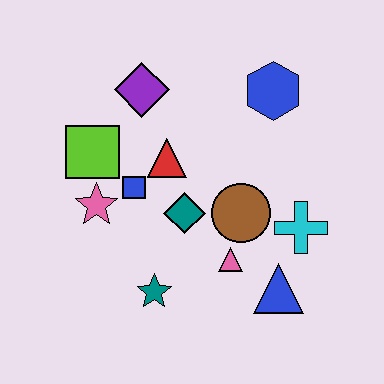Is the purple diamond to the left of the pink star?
No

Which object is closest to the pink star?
The blue square is closest to the pink star.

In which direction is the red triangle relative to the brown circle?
The red triangle is to the left of the brown circle.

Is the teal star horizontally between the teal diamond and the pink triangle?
No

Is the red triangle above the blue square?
Yes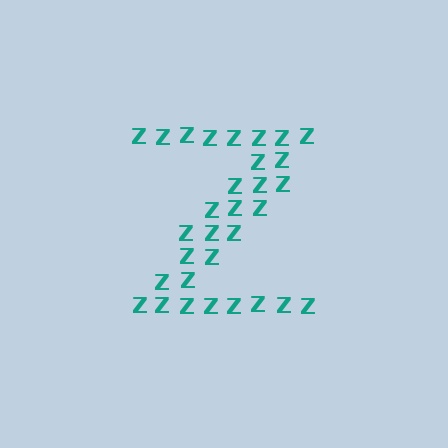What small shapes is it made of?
It is made of small letter Z's.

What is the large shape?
The large shape is the letter Z.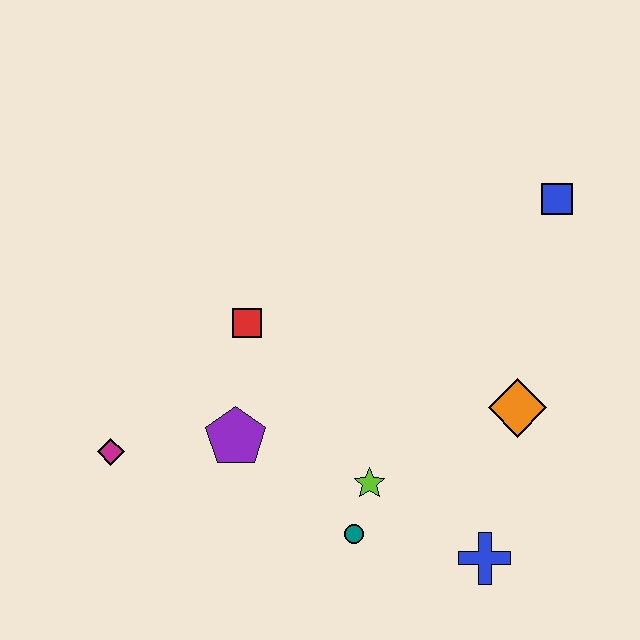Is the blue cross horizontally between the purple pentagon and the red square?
No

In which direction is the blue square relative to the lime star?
The blue square is above the lime star.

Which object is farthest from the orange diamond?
The magenta diamond is farthest from the orange diamond.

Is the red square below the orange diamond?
No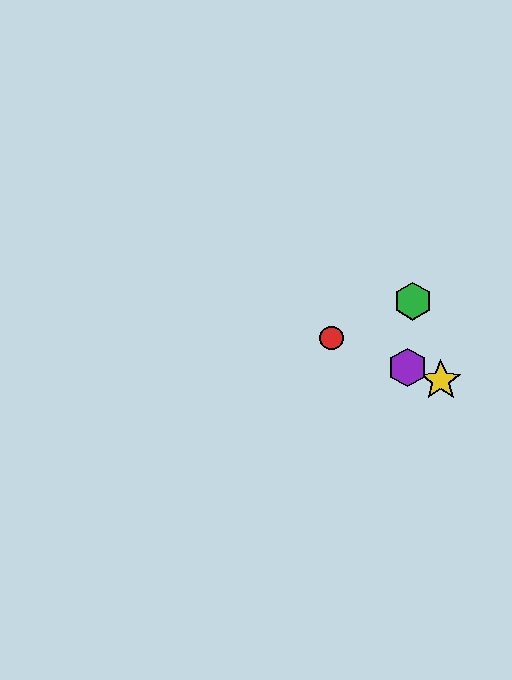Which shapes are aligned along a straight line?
The red circle, the blue hexagon, the yellow star, the purple hexagon are aligned along a straight line.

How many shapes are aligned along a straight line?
4 shapes (the red circle, the blue hexagon, the yellow star, the purple hexagon) are aligned along a straight line.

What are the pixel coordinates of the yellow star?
The yellow star is at (441, 381).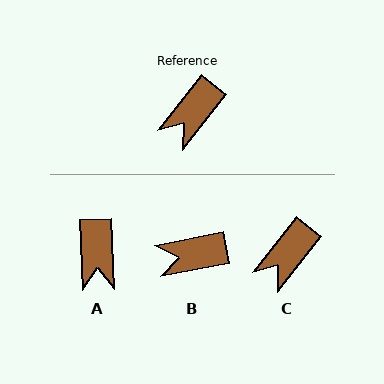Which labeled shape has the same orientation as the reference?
C.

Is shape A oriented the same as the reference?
No, it is off by about 41 degrees.